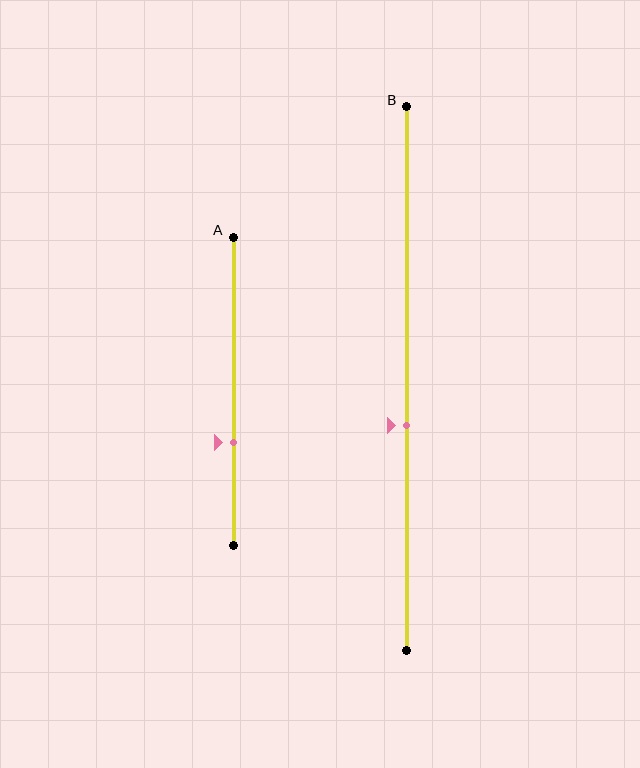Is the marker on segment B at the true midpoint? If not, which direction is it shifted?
No, the marker on segment B is shifted downward by about 9% of the segment length.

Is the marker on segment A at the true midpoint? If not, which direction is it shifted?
No, the marker on segment A is shifted downward by about 17% of the segment length.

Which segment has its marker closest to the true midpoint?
Segment B has its marker closest to the true midpoint.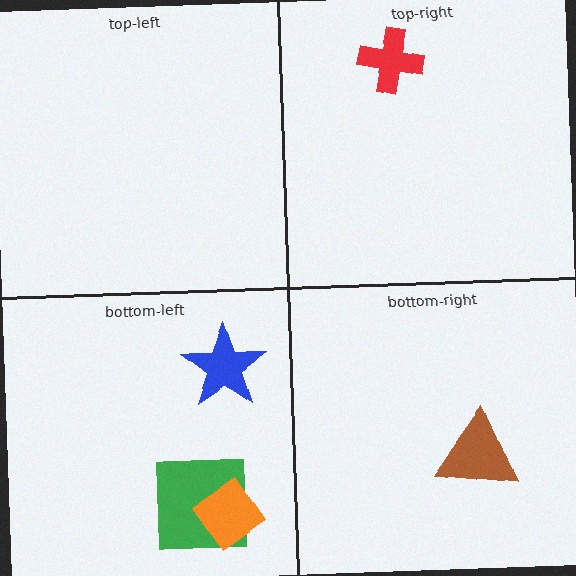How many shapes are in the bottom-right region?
1.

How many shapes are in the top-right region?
1.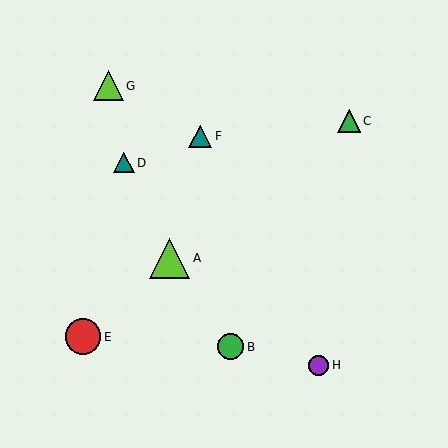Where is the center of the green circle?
The center of the green circle is at (230, 347).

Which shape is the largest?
The lime triangle (labeled A) is the largest.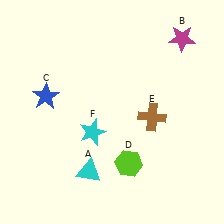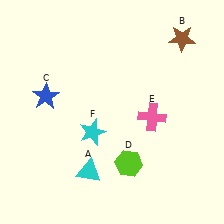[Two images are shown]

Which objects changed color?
B changed from magenta to brown. E changed from brown to pink.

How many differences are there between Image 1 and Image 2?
There are 2 differences between the two images.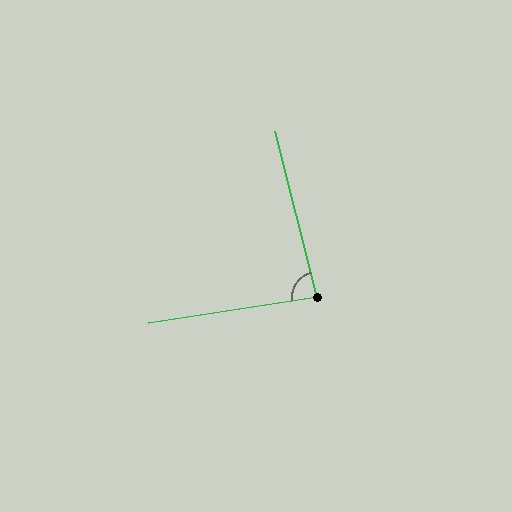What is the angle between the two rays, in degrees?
Approximately 84 degrees.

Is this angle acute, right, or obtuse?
It is acute.